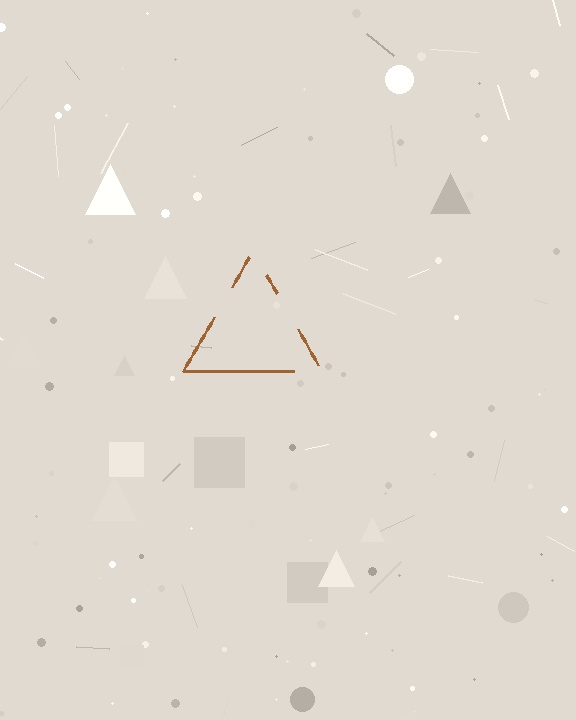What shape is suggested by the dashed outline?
The dashed outline suggests a triangle.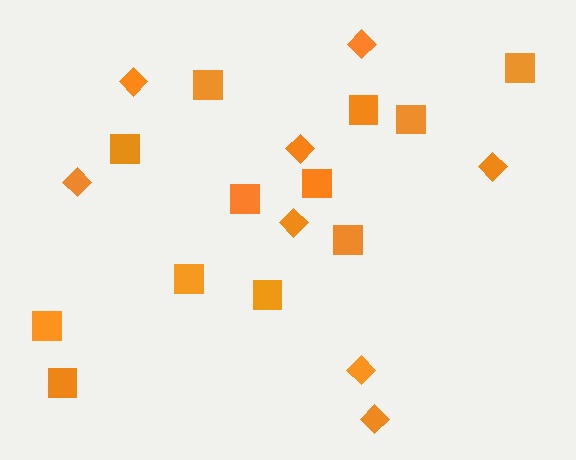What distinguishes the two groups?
There are 2 groups: one group of squares (12) and one group of diamonds (8).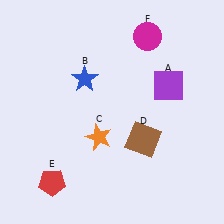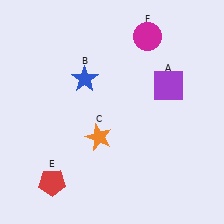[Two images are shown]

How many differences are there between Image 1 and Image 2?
There is 1 difference between the two images.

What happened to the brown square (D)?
The brown square (D) was removed in Image 2. It was in the bottom-right area of Image 1.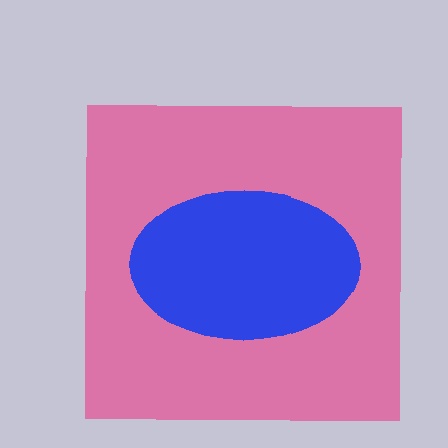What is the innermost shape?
The blue ellipse.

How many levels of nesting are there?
2.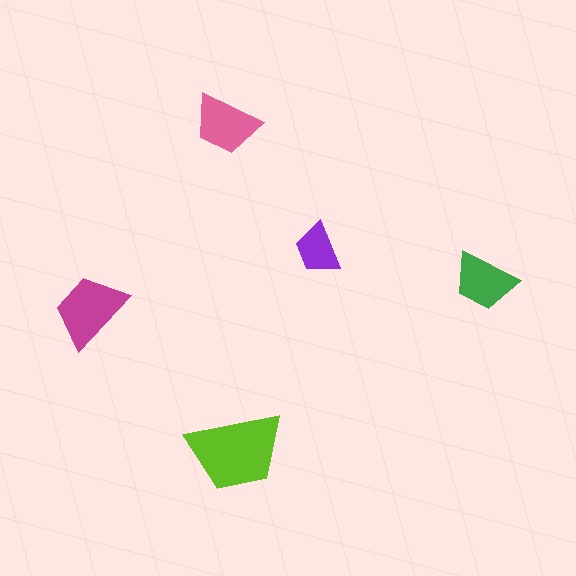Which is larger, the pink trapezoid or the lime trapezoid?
The lime one.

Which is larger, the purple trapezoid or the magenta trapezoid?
The magenta one.